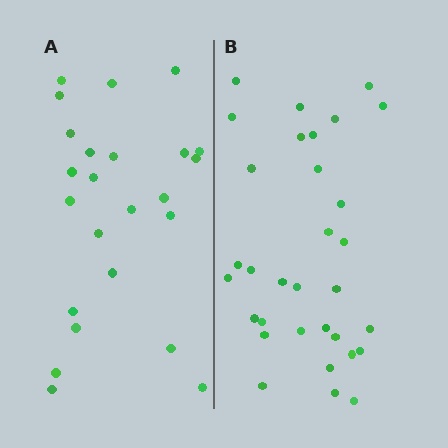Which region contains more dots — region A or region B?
Region B (the right region) has more dots.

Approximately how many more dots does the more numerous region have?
Region B has roughly 8 or so more dots than region A.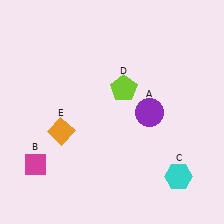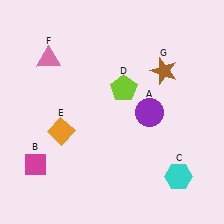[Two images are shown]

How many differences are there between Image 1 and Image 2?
There are 2 differences between the two images.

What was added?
A pink triangle (F), a brown star (G) were added in Image 2.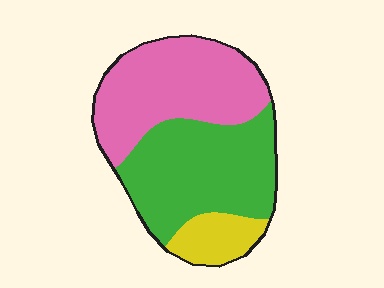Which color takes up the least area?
Yellow, at roughly 10%.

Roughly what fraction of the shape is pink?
Pink covers around 45% of the shape.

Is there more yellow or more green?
Green.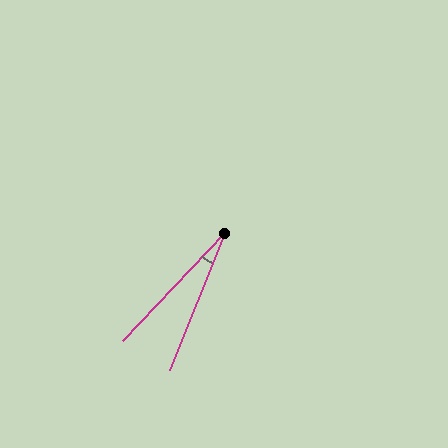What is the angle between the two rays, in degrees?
Approximately 21 degrees.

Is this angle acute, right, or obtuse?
It is acute.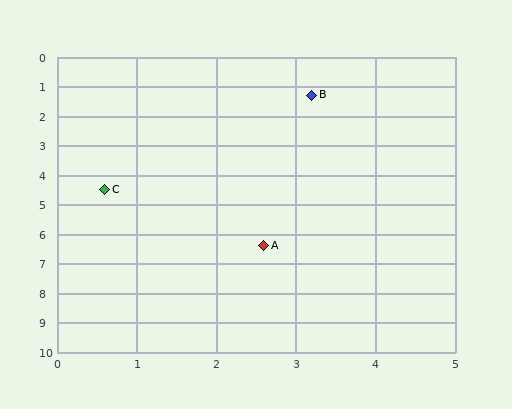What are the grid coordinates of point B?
Point B is at approximately (3.2, 1.3).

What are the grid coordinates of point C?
Point C is at approximately (0.6, 4.5).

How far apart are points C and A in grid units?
Points C and A are about 2.8 grid units apart.